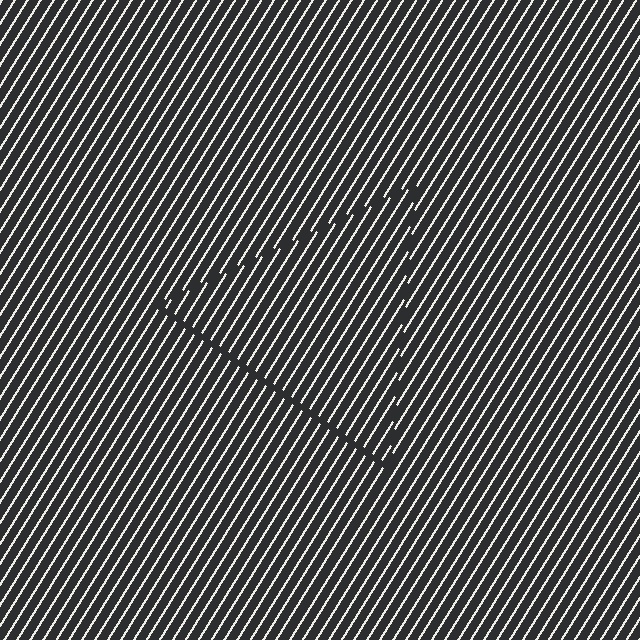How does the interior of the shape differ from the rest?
The interior of the shape contains the same grating, shifted by half a period — the contour is defined by the phase discontinuity where line-ends from the inner and outer gratings abut.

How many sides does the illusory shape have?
3 sides — the line-ends trace a triangle.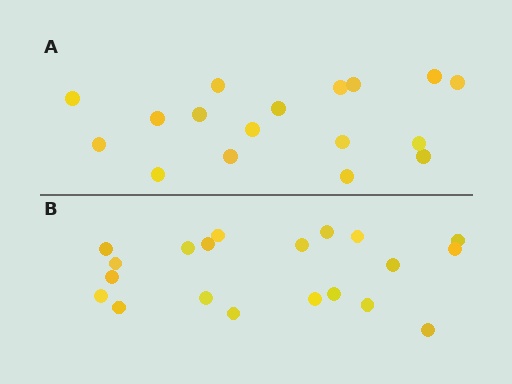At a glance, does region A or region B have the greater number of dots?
Region B (the bottom region) has more dots.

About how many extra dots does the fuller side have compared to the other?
Region B has just a few more — roughly 2 or 3 more dots than region A.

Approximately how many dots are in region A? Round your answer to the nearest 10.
About 20 dots. (The exact count is 17, which rounds to 20.)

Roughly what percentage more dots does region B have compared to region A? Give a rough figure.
About 20% more.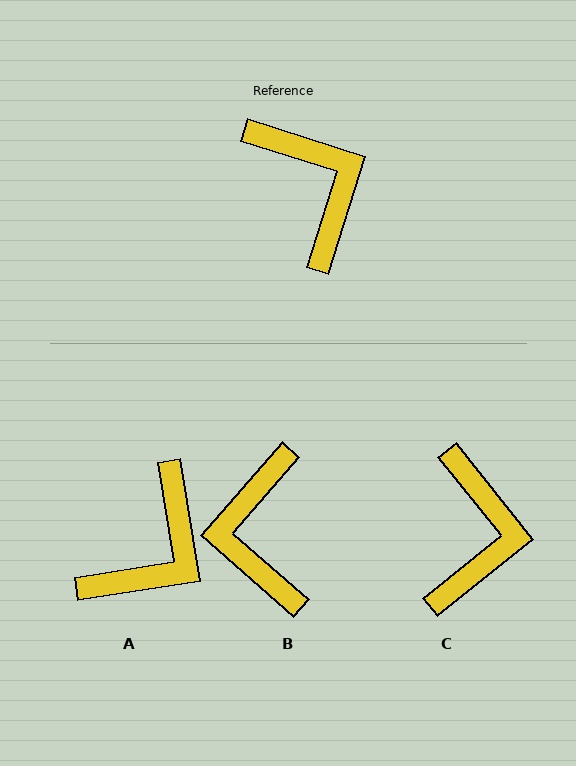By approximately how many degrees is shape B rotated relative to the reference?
Approximately 156 degrees counter-clockwise.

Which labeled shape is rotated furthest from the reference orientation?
B, about 156 degrees away.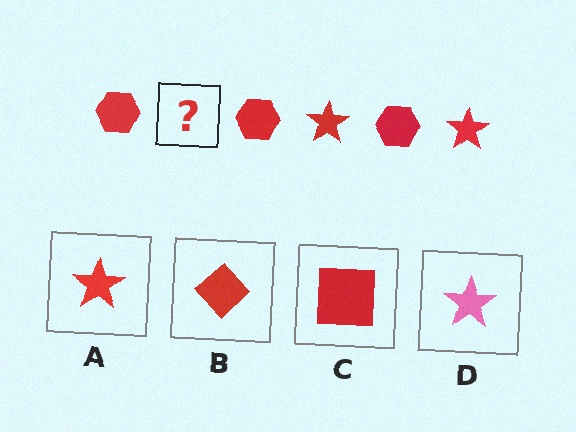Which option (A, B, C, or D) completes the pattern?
A.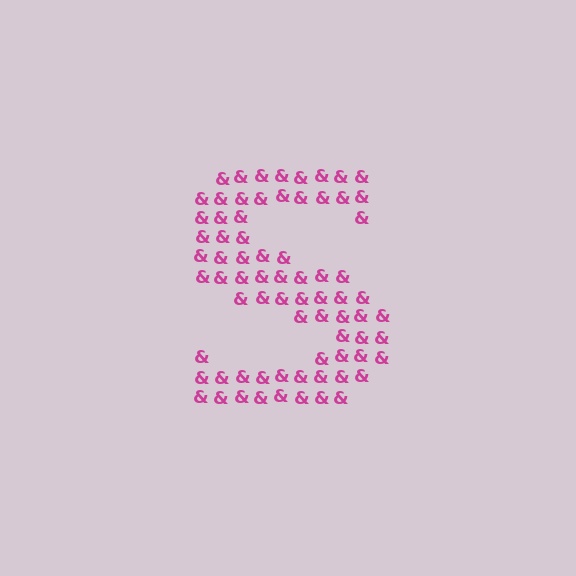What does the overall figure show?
The overall figure shows the letter S.